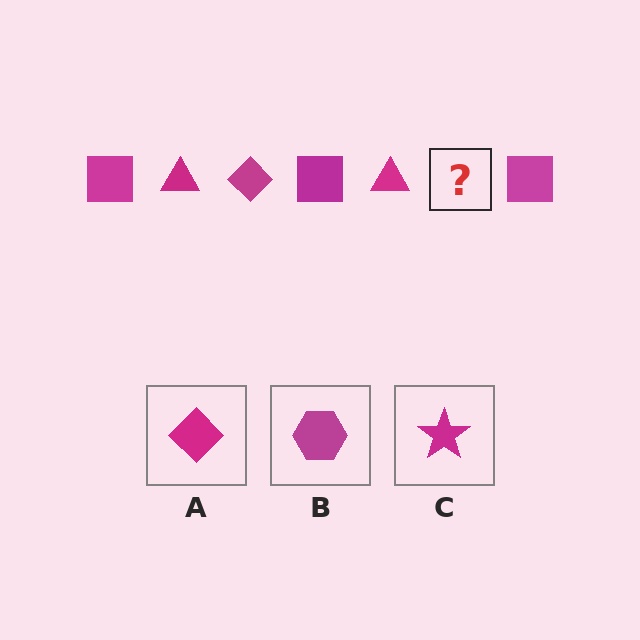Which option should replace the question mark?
Option A.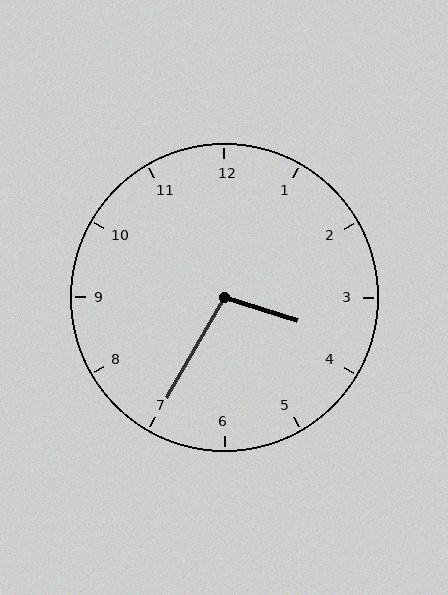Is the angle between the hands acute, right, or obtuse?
It is obtuse.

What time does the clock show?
3:35.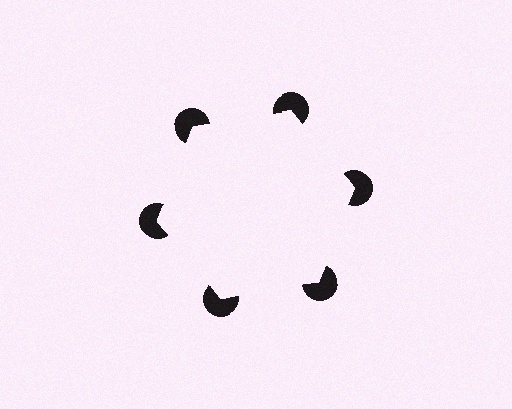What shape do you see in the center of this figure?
An illusory hexagon — its edges are inferred from the aligned wedge cuts in the pac-man discs, not physically drawn.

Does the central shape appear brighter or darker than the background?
It typically appears slightly brighter than the background, even though no actual brightness change is drawn.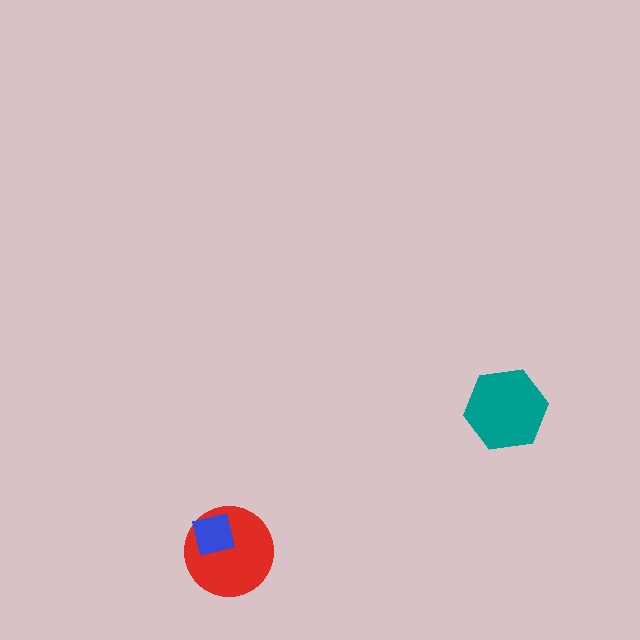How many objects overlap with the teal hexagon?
0 objects overlap with the teal hexagon.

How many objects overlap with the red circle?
1 object overlaps with the red circle.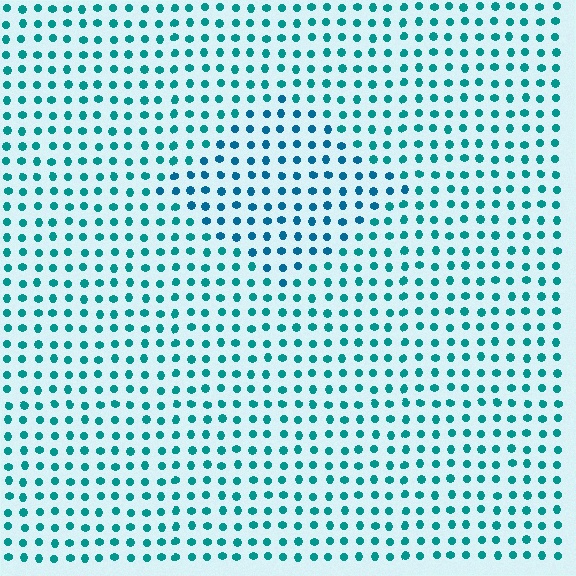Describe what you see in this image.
The image is filled with small teal elements in a uniform arrangement. A diamond-shaped region is visible where the elements are tinted to a slightly different hue, forming a subtle color boundary.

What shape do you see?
I see a diamond.